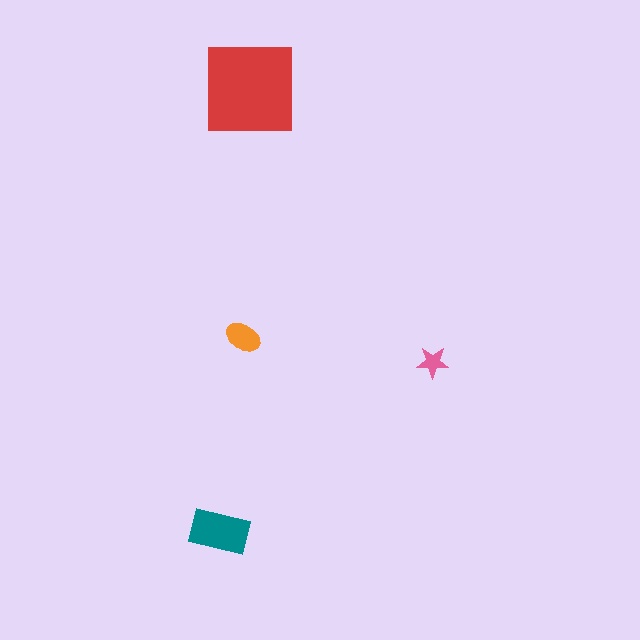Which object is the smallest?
The pink star.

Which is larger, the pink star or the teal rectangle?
The teal rectangle.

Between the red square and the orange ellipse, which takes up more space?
The red square.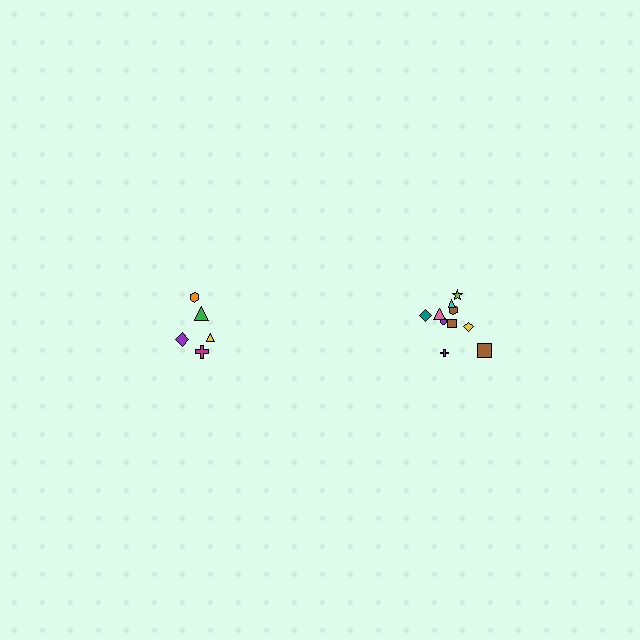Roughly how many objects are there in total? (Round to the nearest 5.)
Roughly 15 objects in total.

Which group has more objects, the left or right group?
The right group.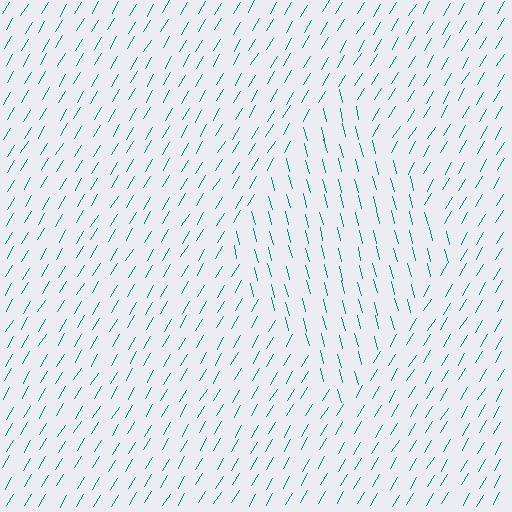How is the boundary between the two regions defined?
The boundary is defined purely by a change in line orientation (approximately 45 degrees difference). All lines are the same color and thickness.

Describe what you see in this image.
The image is filled with small teal line segments. A diamond region in the image has lines oriented differently from the surrounding lines, creating a visible texture boundary.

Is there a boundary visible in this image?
Yes, there is a texture boundary formed by a change in line orientation.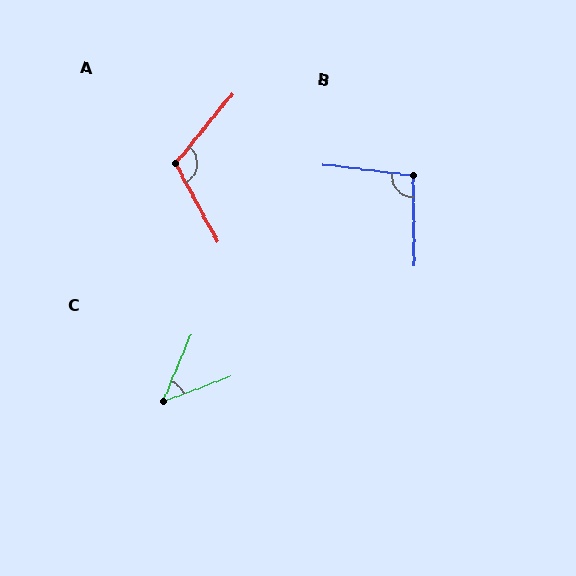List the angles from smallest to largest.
C (47°), B (97°), A (113°).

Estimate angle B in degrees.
Approximately 97 degrees.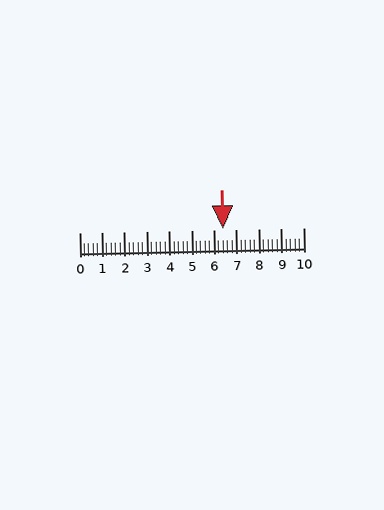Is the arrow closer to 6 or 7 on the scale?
The arrow is closer to 6.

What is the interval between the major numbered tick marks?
The major tick marks are spaced 1 units apart.